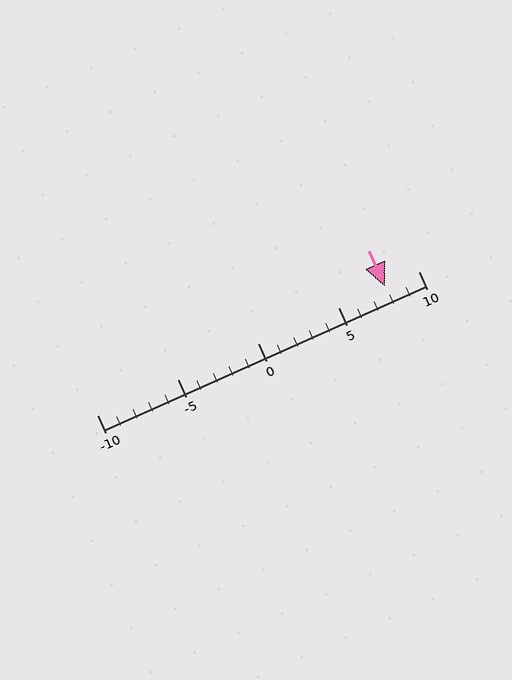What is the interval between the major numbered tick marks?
The major tick marks are spaced 5 units apart.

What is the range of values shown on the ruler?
The ruler shows values from -10 to 10.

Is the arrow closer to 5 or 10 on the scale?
The arrow is closer to 10.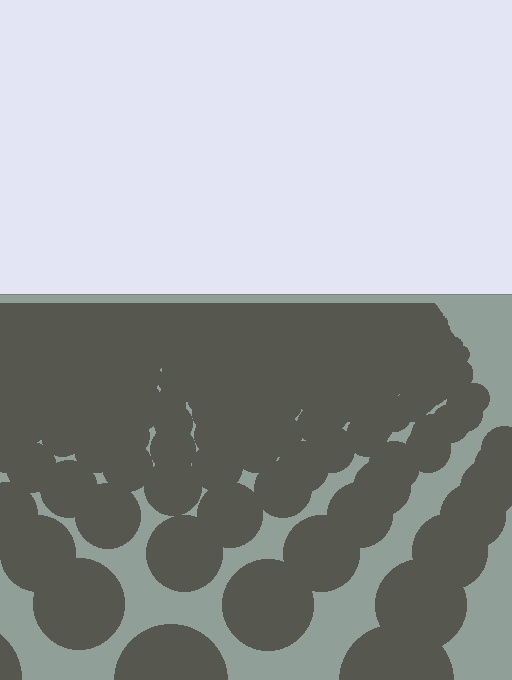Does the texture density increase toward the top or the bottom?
Density increases toward the top.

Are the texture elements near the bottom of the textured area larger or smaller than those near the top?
Larger. Near the bottom, elements are closer to the viewer and appear at a bigger on-screen size.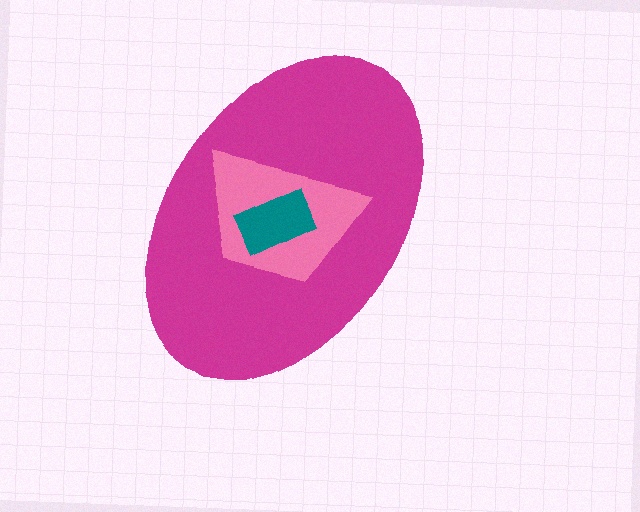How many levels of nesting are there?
3.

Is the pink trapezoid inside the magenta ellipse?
Yes.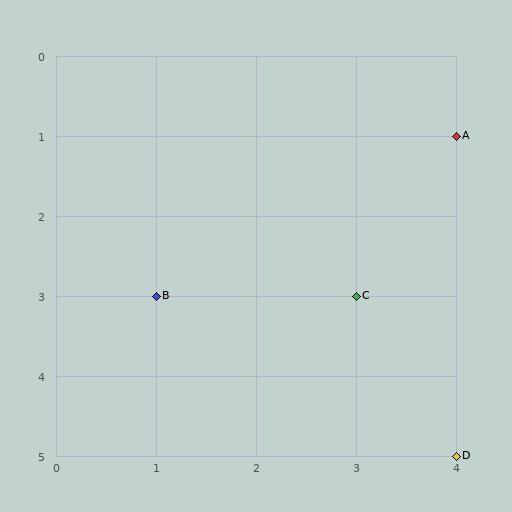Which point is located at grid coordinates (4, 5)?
Point D is at (4, 5).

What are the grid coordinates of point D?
Point D is at grid coordinates (4, 5).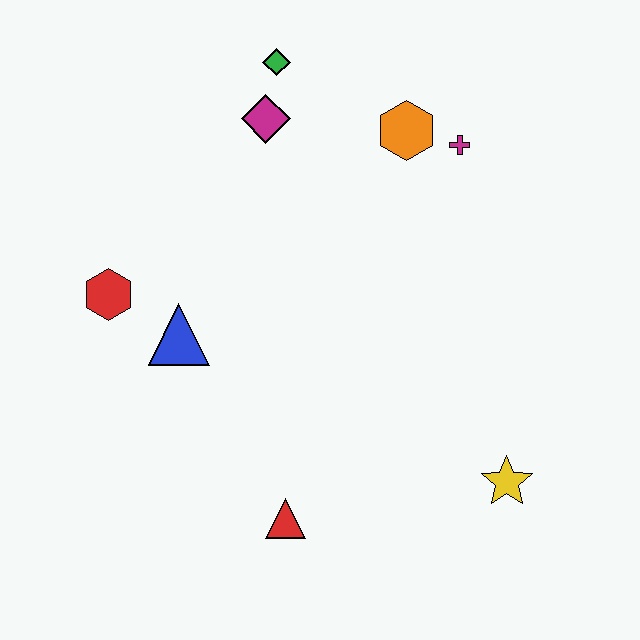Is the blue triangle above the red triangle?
Yes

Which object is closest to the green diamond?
The magenta diamond is closest to the green diamond.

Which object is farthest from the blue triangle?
The yellow star is farthest from the blue triangle.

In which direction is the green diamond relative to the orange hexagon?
The green diamond is to the left of the orange hexagon.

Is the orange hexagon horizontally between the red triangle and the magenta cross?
Yes